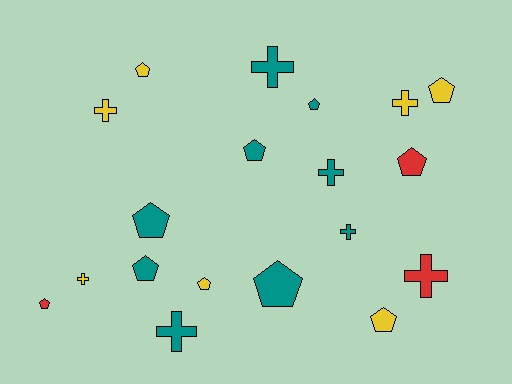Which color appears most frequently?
Teal, with 9 objects.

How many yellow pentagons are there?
There are 4 yellow pentagons.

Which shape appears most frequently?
Pentagon, with 11 objects.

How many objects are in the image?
There are 19 objects.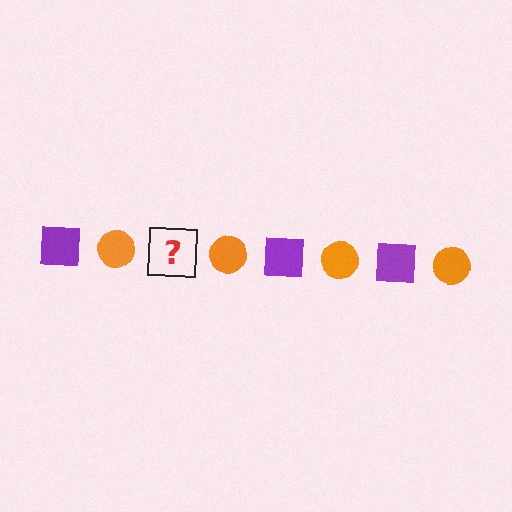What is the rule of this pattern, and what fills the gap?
The rule is that the pattern alternates between purple square and orange circle. The gap should be filled with a purple square.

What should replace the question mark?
The question mark should be replaced with a purple square.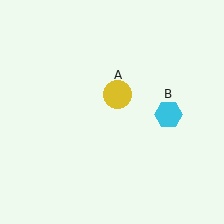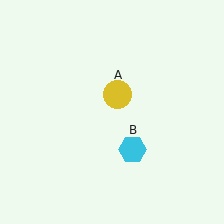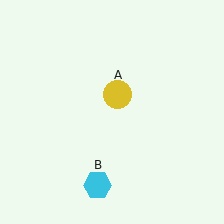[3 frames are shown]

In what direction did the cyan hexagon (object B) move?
The cyan hexagon (object B) moved down and to the left.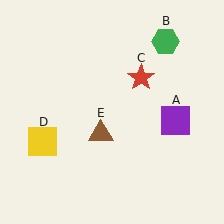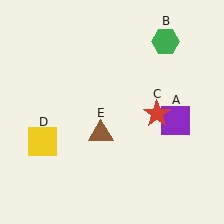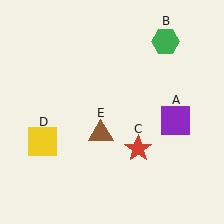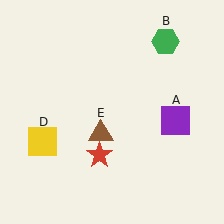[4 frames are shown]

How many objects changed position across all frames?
1 object changed position: red star (object C).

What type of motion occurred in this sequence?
The red star (object C) rotated clockwise around the center of the scene.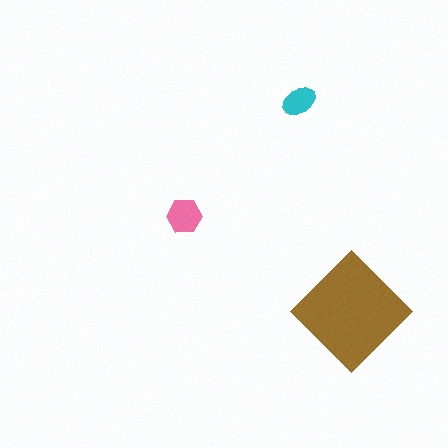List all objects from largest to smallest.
The brown diamond, the pink hexagon, the cyan ellipse.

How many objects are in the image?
There are 3 objects in the image.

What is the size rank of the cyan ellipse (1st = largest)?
3rd.